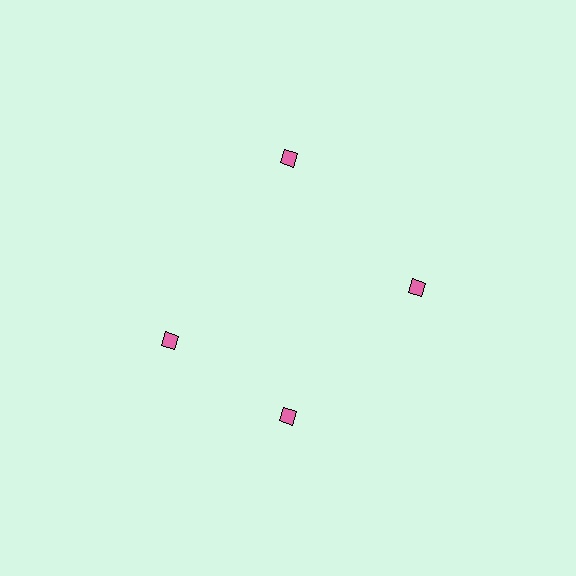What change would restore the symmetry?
The symmetry would be restored by rotating it back into even spacing with its neighbors so that all 4 diamonds sit at equal angles and equal distance from the center.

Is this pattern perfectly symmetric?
No. The 4 pink diamonds are arranged in a ring, but one element near the 9 o'clock position is rotated out of alignment along the ring, breaking the 4-fold rotational symmetry.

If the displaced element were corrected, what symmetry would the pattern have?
It would have 4-fold rotational symmetry — the pattern would map onto itself every 90 degrees.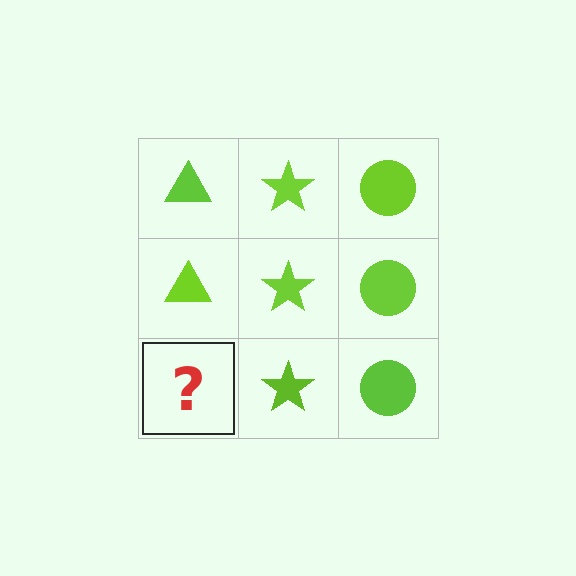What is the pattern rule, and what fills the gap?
The rule is that each column has a consistent shape. The gap should be filled with a lime triangle.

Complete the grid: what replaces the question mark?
The question mark should be replaced with a lime triangle.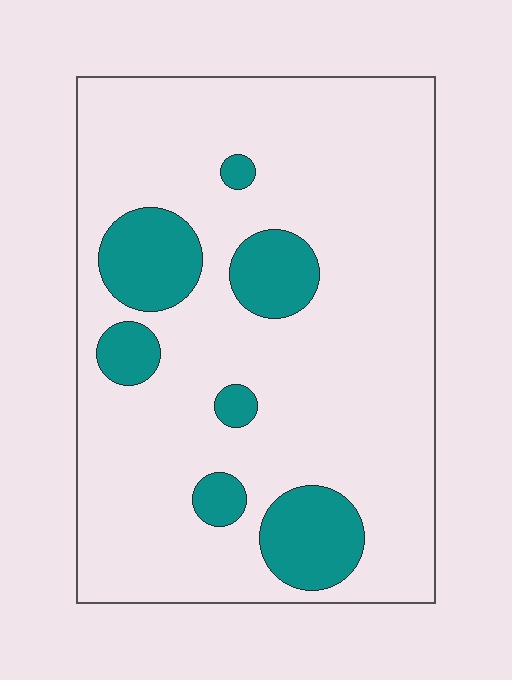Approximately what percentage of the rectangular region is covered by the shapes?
Approximately 15%.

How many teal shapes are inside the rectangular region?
7.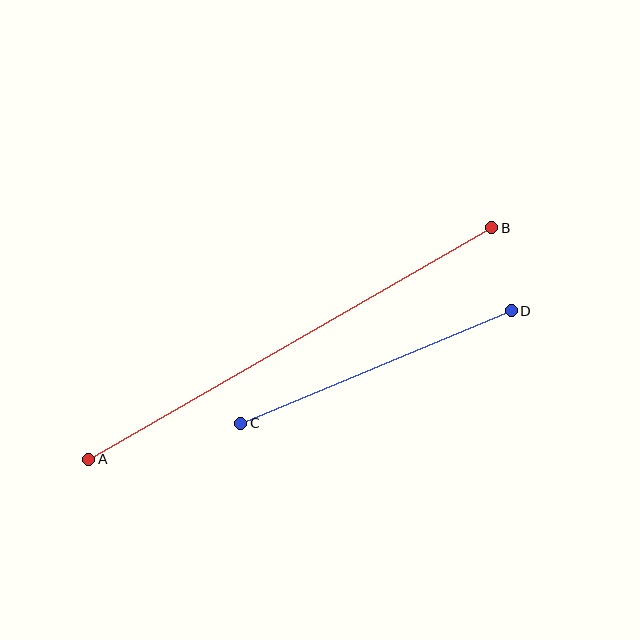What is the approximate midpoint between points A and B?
The midpoint is at approximately (290, 343) pixels.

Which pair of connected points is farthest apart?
Points A and B are farthest apart.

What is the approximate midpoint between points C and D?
The midpoint is at approximately (376, 367) pixels.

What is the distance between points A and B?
The distance is approximately 465 pixels.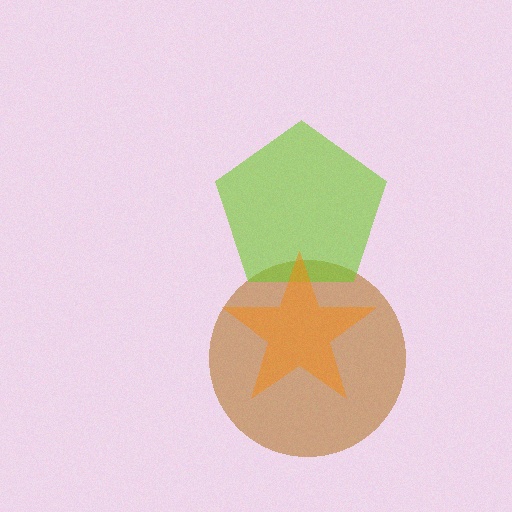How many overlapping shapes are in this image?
There are 3 overlapping shapes in the image.